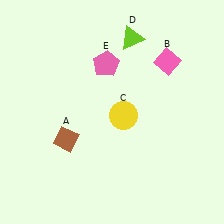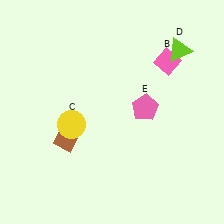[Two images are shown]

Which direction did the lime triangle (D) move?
The lime triangle (D) moved right.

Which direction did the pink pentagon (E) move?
The pink pentagon (E) moved down.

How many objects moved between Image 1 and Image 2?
3 objects moved between the two images.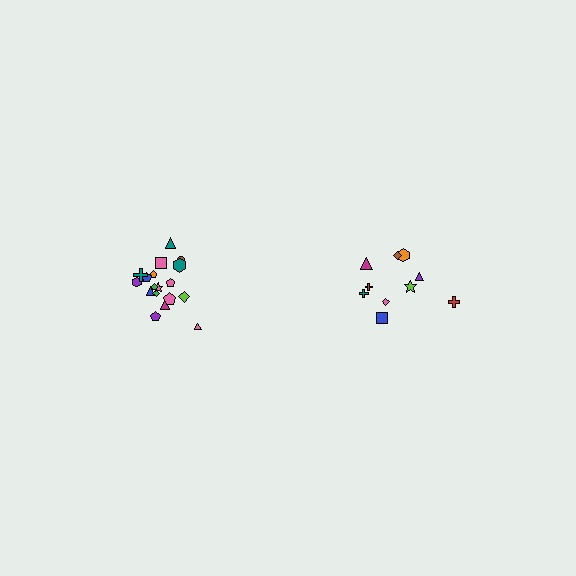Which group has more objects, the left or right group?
The left group.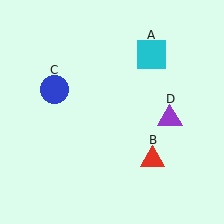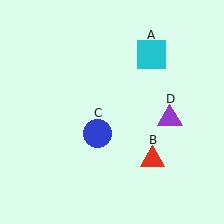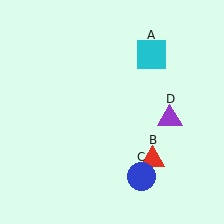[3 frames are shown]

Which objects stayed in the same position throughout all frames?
Cyan square (object A) and red triangle (object B) and purple triangle (object D) remained stationary.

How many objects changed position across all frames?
1 object changed position: blue circle (object C).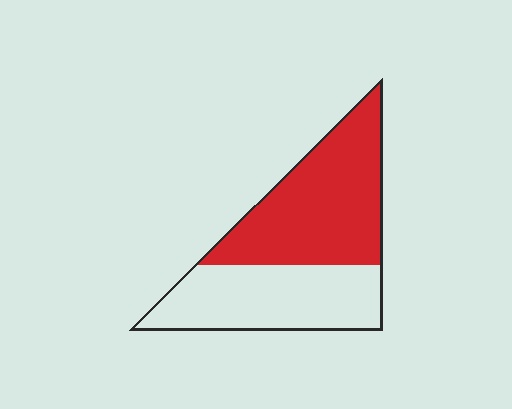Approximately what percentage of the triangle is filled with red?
Approximately 55%.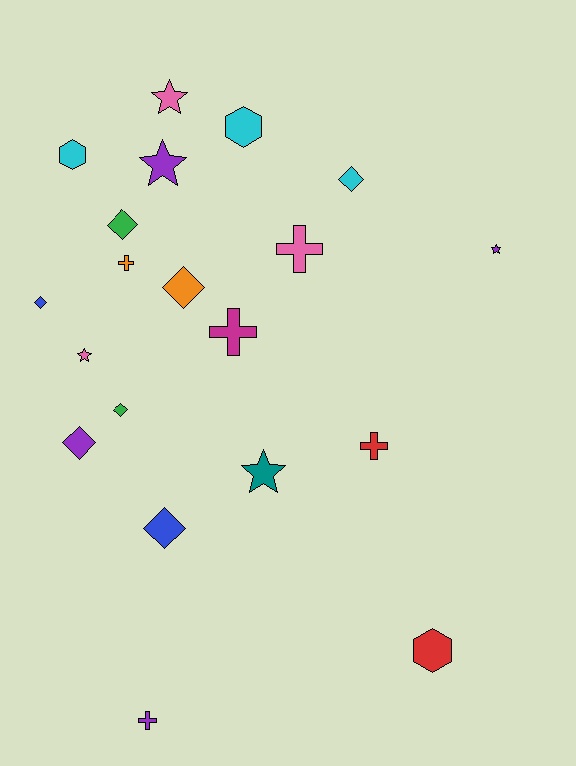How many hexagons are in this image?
There are 3 hexagons.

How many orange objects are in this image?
There are 2 orange objects.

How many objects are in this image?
There are 20 objects.